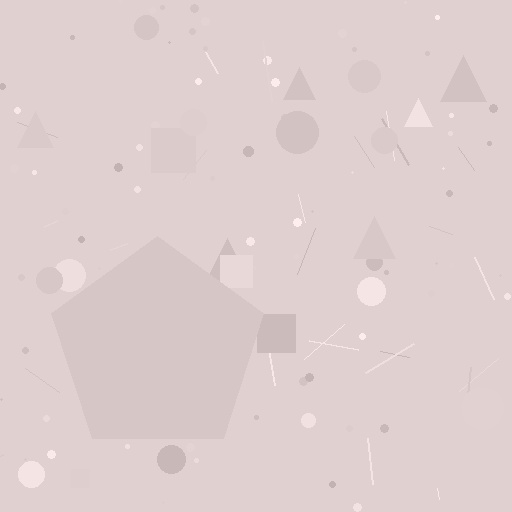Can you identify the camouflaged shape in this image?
The camouflaged shape is a pentagon.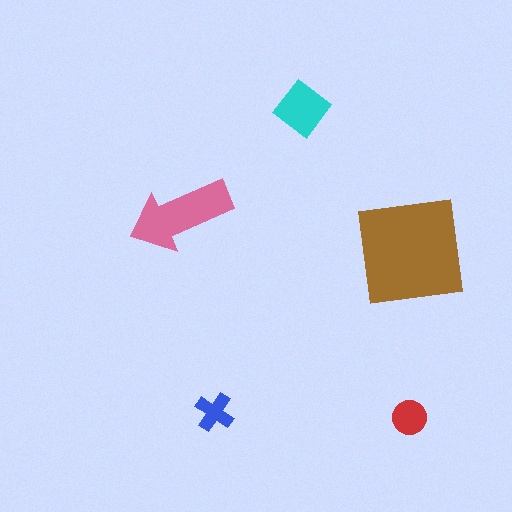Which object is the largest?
The brown square.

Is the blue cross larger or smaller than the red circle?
Smaller.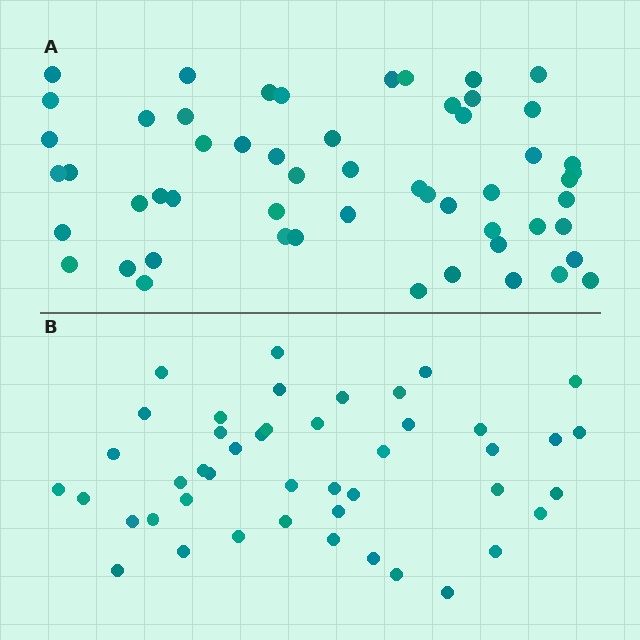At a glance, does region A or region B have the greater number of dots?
Region A (the top region) has more dots.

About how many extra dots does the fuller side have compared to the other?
Region A has roughly 10 or so more dots than region B.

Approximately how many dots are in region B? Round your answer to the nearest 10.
About 40 dots. (The exact count is 45, which rounds to 40.)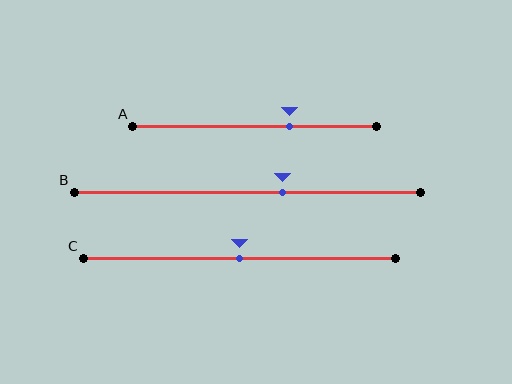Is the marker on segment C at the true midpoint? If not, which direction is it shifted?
Yes, the marker on segment C is at the true midpoint.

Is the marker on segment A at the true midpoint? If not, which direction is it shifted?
No, the marker on segment A is shifted to the right by about 14% of the segment length.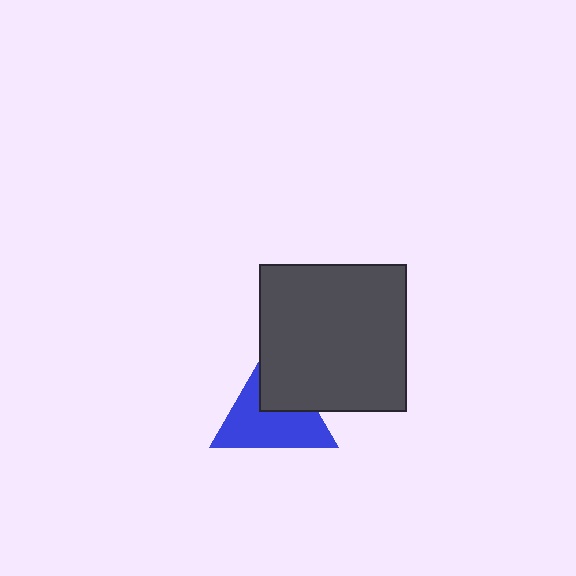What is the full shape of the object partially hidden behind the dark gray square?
The partially hidden object is a blue triangle.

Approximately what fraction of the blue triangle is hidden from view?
Roughly 35% of the blue triangle is hidden behind the dark gray square.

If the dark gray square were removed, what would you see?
You would see the complete blue triangle.